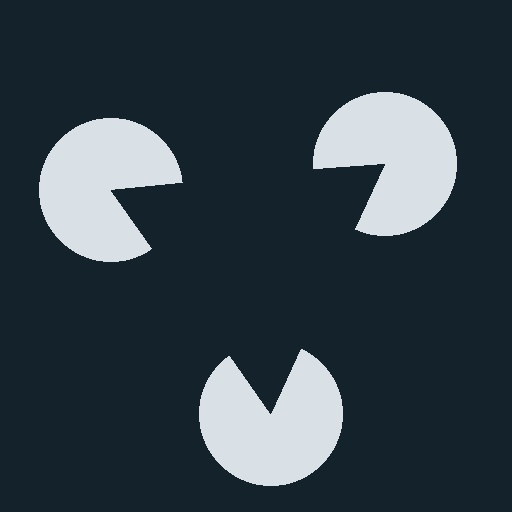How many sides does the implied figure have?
3 sides.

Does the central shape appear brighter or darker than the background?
It typically appears slightly darker than the background, even though no actual brightness change is drawn.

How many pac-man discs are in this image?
There are 3 — one at each vertex of the illusory triangle.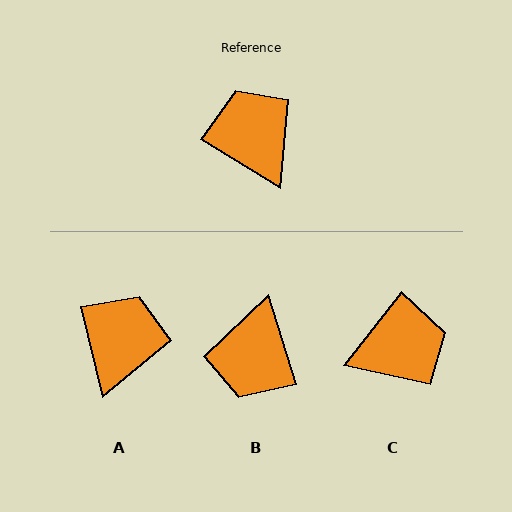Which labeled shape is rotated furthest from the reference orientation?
B, about 139 degrees away.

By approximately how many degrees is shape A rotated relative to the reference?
Approximately 45 degrees clockwise.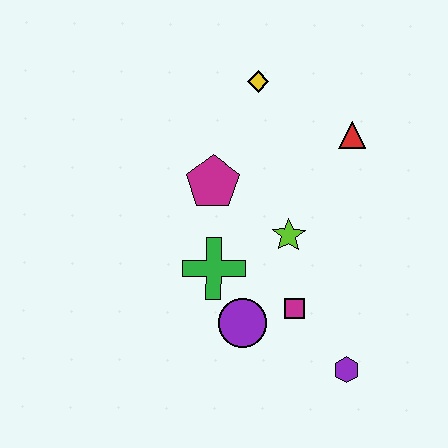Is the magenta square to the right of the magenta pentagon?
Yes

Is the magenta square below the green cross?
Yes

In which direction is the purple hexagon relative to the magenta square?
The purple hexagon is below the magenta square.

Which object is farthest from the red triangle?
The purple hexagon is farthest from the red triangle.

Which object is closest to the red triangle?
The yellow diamond is closest to the red triangle.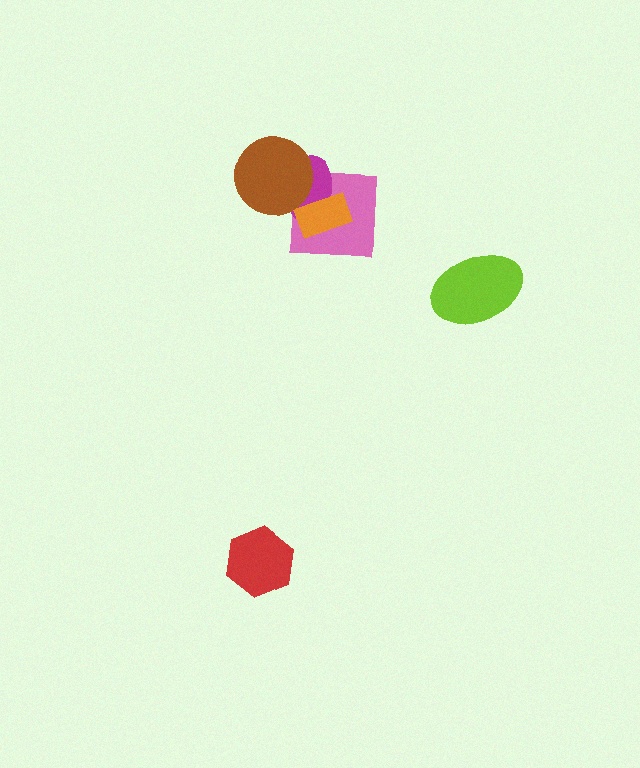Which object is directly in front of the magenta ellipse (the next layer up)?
The orange rectangle is directly in front of the magenta ellipse.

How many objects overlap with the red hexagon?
0 objects overlap with the red hexagon.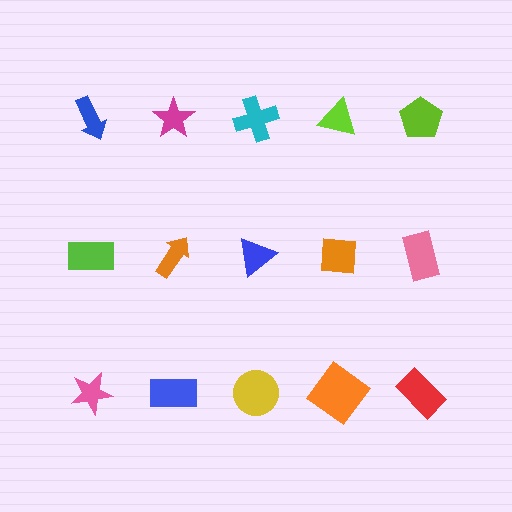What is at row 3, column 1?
A pink star.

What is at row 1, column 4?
A lime triangle.